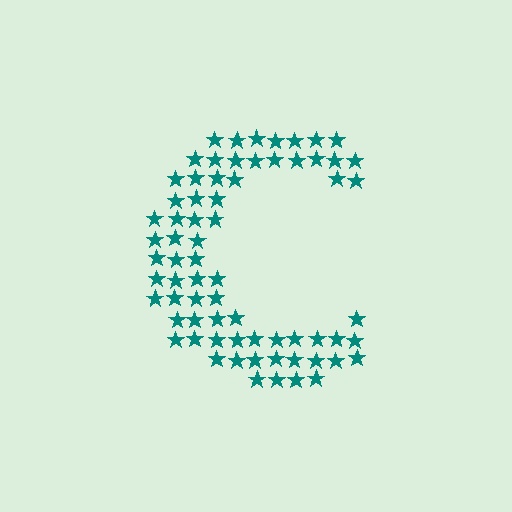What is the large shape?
The large shape is the letter C.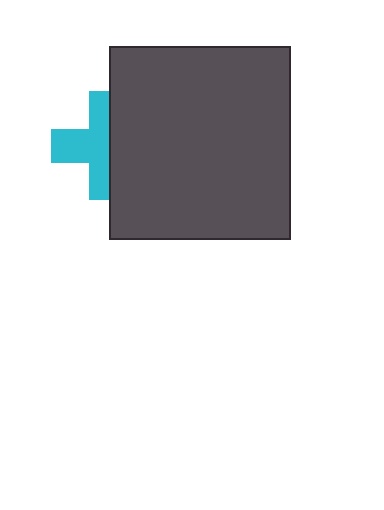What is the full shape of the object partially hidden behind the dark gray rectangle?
The partially hidden object is a cyan cross.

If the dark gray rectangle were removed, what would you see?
You would see the complete cyan cross.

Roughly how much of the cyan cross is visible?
About half of it is visible (roughly 57%).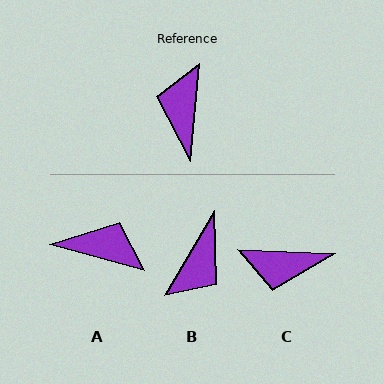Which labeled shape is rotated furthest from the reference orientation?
B, about 155 degrees away.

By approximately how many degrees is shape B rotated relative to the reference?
Approximately 155 degrees counter-clockwise.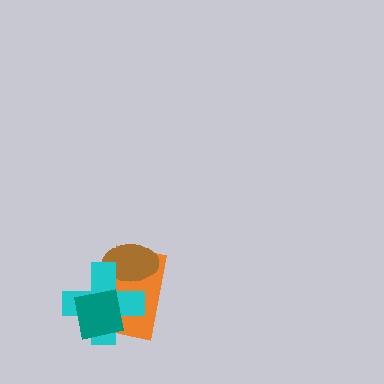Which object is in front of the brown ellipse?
The cyan cross is in front of the brown ellipse.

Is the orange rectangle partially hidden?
Yes, it is partially covered by another shape.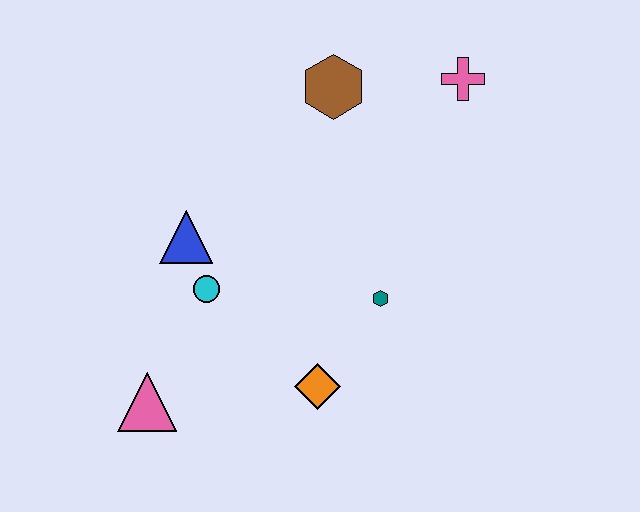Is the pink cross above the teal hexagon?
Yes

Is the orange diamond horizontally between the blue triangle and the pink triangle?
No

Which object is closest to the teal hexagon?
The orange diamond is closest to the teal hexagon.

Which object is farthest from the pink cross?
The pink triangle is farthest from the pink cross.